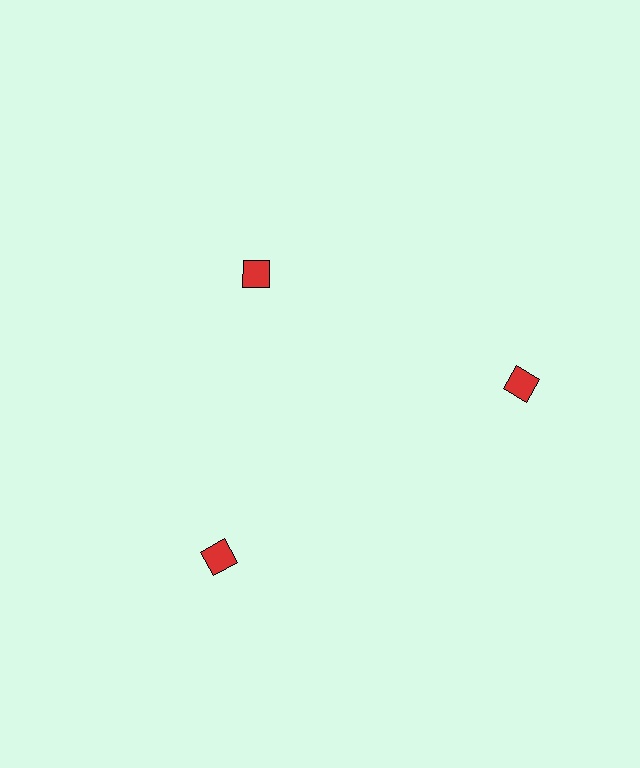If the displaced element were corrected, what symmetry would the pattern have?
It would have 3-fold rotational symmetry — the pattern would map onto itself every 120 degrees.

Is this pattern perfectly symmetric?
No. The 3 red diamonds are arranged in a ring, but one element near the 11 o'clock position is pulled inward toward the center, breaking the 3-fold rotational symmetry.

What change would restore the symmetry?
The symmetry would be restored by moving it outward, back onto the ring so that all 3 diamonds sit at equal angles and equal distance from the center.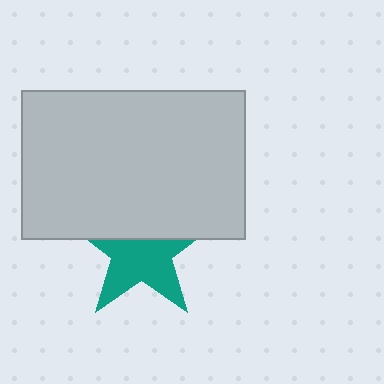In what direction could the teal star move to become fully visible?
The teal star could move down. That would shift it out from behind the light gray rectangle entirely.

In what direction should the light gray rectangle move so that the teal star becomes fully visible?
The light gray rectangle should move up. That is the shortest direction to clear the overlap and leave the teal star fully visible.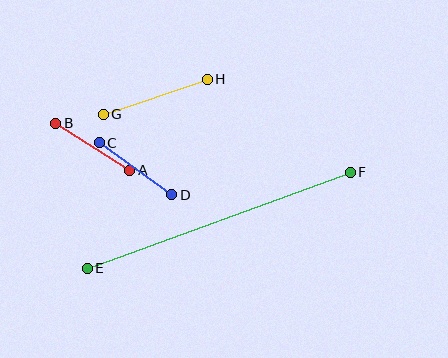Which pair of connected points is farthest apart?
Points E and F are farthest apart.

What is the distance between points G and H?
The distance is approximately 110 pixels.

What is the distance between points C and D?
The distance is approximately 89 pixels.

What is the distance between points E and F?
The distance is approximately 280 pixels.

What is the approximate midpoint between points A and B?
The midpoint is at approximately (93, 147) pixels.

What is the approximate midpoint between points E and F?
The midpoint is at approximately (219, 220) pixels.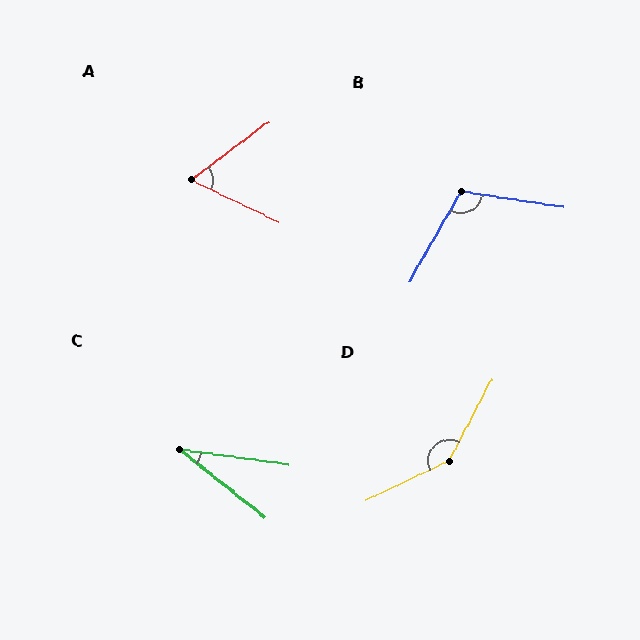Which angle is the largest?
D, at approximately 144 degrees.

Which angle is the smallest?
C, at approximately 31 degrees.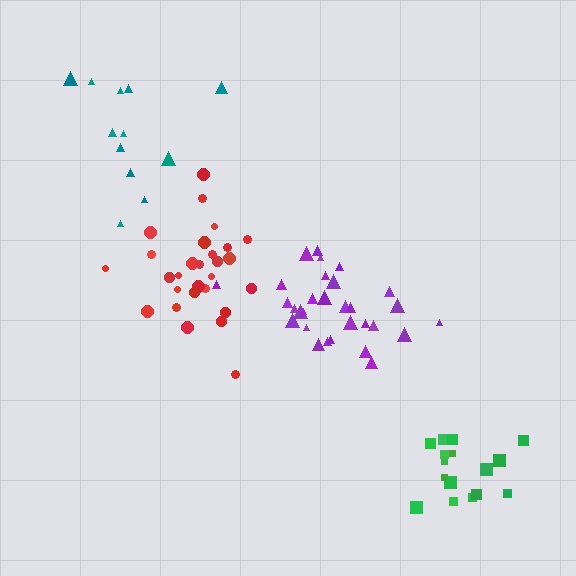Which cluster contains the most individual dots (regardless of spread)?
Purple (30).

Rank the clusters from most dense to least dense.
green, red, purple, teal.